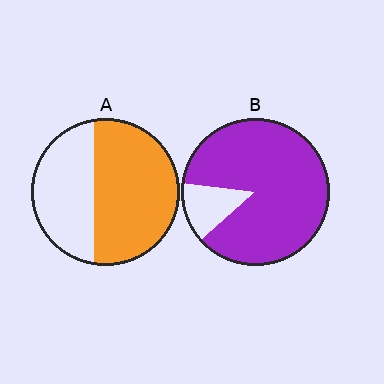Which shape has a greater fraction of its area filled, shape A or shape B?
Shape B.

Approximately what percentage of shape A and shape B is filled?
A is approximately 60% and B is approximately 85%.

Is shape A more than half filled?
Yes.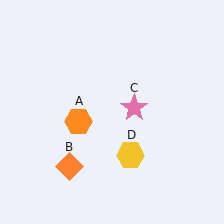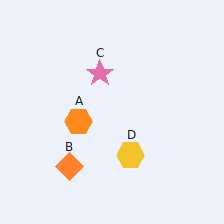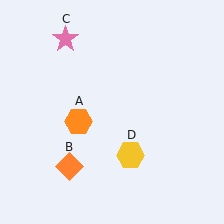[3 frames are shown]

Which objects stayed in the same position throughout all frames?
Orange hexagon (object A) and orange diamond (object B) and yellow hexagon (object D) remained stationary.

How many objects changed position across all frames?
1 object changed position: pink star (object C).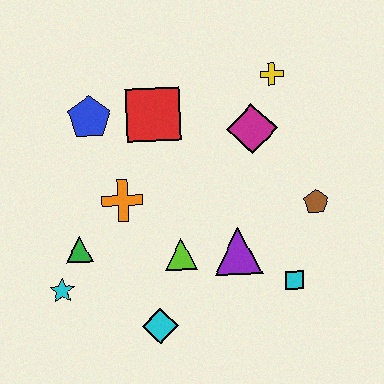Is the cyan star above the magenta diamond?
No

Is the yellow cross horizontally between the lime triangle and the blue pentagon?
No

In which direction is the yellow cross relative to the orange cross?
The yellow cross is to the right of the orange cross.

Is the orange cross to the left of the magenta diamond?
Yes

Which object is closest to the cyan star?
The green triangle is closest to the cyan star.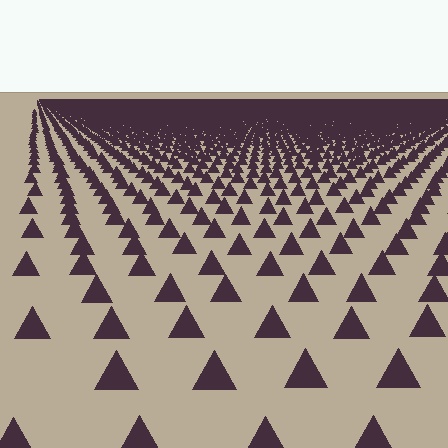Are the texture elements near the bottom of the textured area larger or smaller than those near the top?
Larger. Near the bottom, elements are closer to the viewer and appear at a bigger on-screen size.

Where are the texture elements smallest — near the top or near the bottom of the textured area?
Near the top.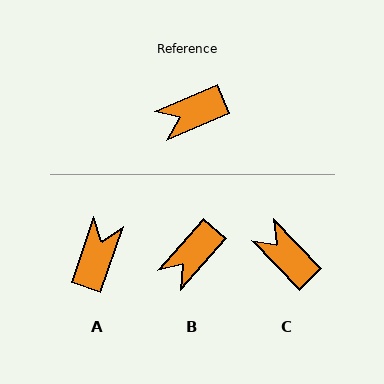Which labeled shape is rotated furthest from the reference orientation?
A, about 131 degrees away.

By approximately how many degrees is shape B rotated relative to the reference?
Approximately 26 degrees counter-clockwise.